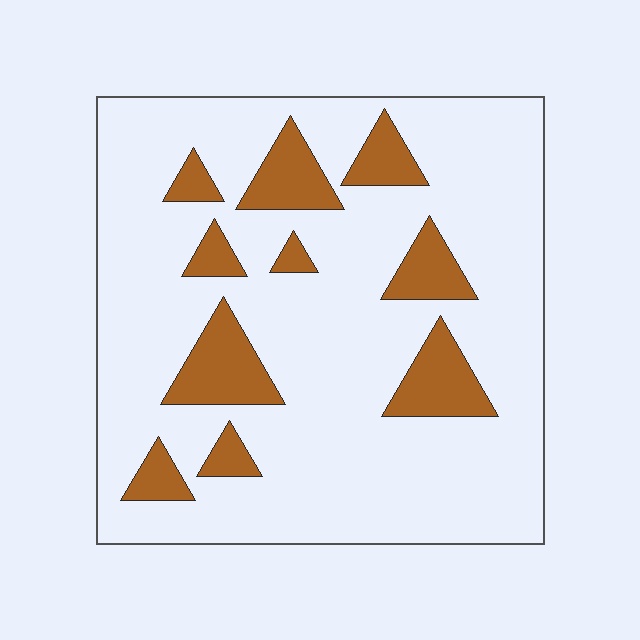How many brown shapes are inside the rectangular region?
10.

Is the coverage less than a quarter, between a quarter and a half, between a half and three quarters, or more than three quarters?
Less than a quarter.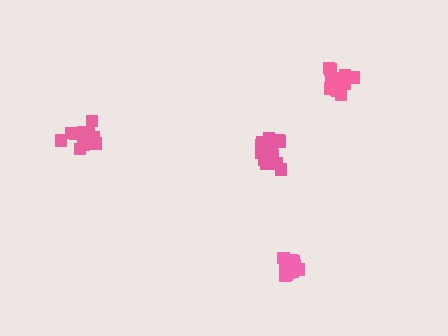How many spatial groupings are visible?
There are 4 spatial groupings.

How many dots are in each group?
Group 1: 16 dots, Group 2: 16 dots, Group 3: 21 dots, Group 4: 15 dots (68 total).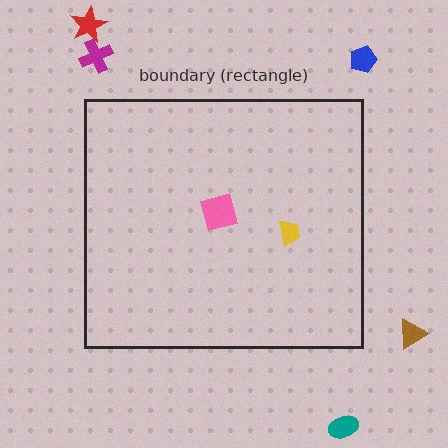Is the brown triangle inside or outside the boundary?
Outside.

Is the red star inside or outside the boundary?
Outside.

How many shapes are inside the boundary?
2 inside, 5 outside.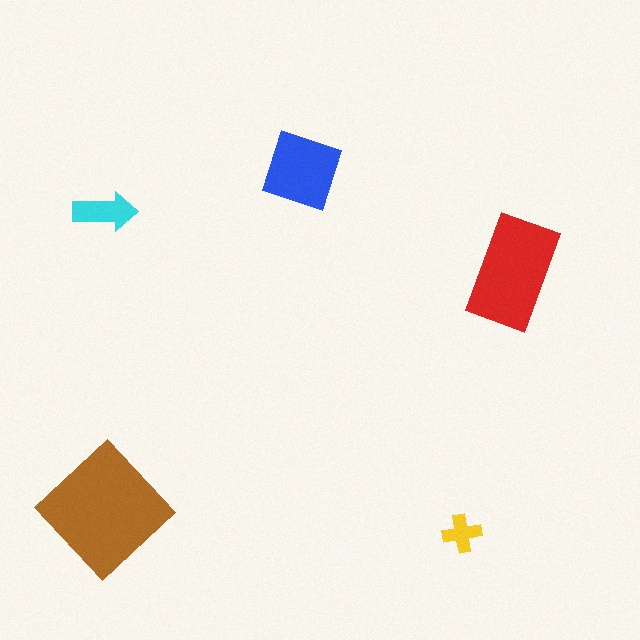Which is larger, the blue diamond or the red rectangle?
The red rectangle.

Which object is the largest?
The brown diamond.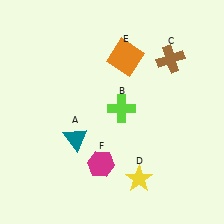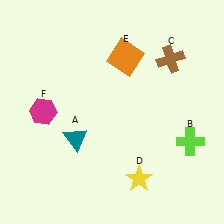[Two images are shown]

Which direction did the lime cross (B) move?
The lime cross (B) moved right.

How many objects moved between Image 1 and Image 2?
2 objects moved between the two images.